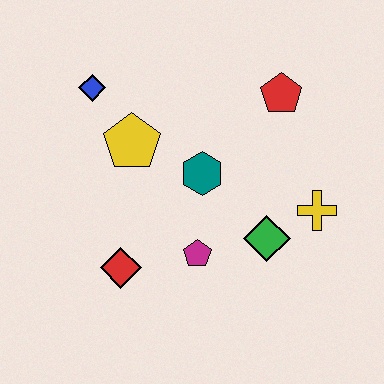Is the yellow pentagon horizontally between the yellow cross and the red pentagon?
No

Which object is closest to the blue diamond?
The yellow pentagon is closest to the blue diamond.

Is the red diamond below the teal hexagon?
Yes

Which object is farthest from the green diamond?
The blue diamond is farthest from the green diamond.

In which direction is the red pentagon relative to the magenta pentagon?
The red pentagon is above the magenta pentagon.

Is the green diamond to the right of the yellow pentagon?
Yes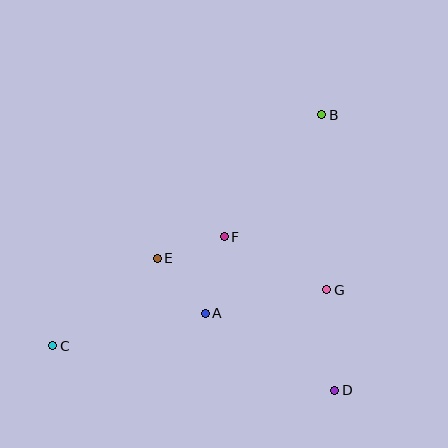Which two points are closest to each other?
Points E and F are closest to each other.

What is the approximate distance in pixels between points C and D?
The distance between C and D is approximately 285 pixels.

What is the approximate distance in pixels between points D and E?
The distance between D and E is approximately 221 pixels.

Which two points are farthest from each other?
Points B and C are farthest from each other.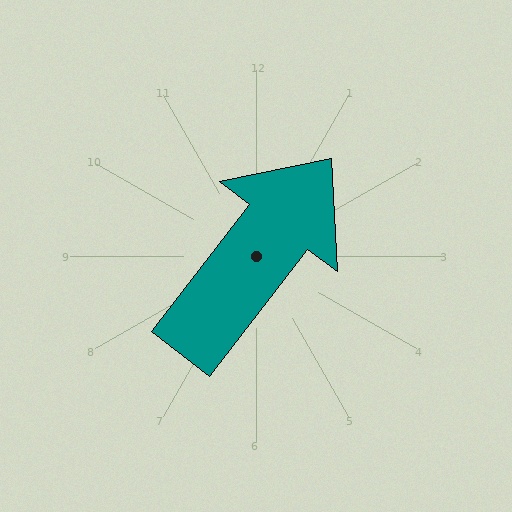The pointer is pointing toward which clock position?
Roughly 1 o'clock.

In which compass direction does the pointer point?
Northeast.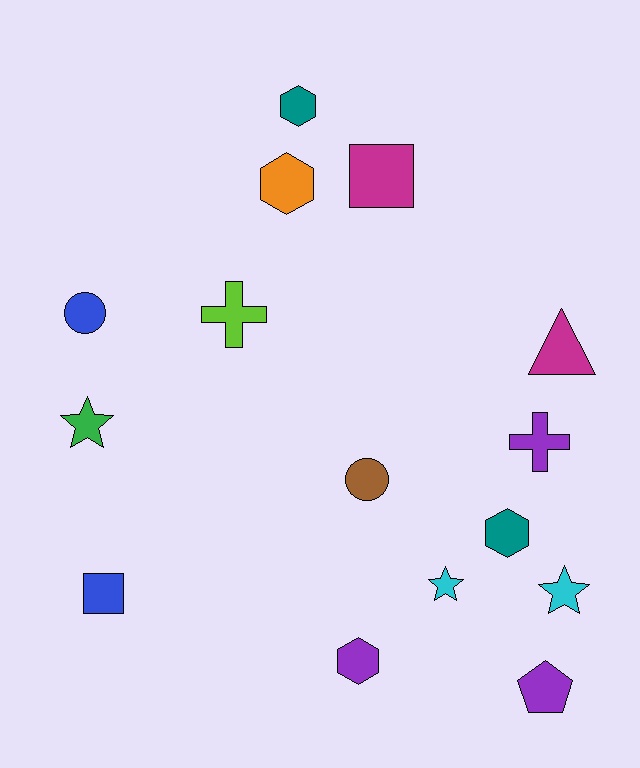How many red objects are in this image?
There are no red objects.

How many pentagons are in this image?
There is 1 pentagon.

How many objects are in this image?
There are 15 objects.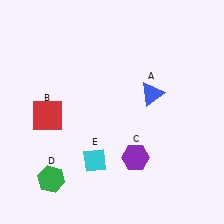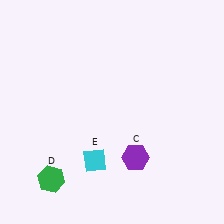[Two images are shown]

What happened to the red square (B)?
The red square (B) was removed in Image 2. It was in the bottom-left area of Image 1.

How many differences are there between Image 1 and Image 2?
There are 2 differences between the two images.